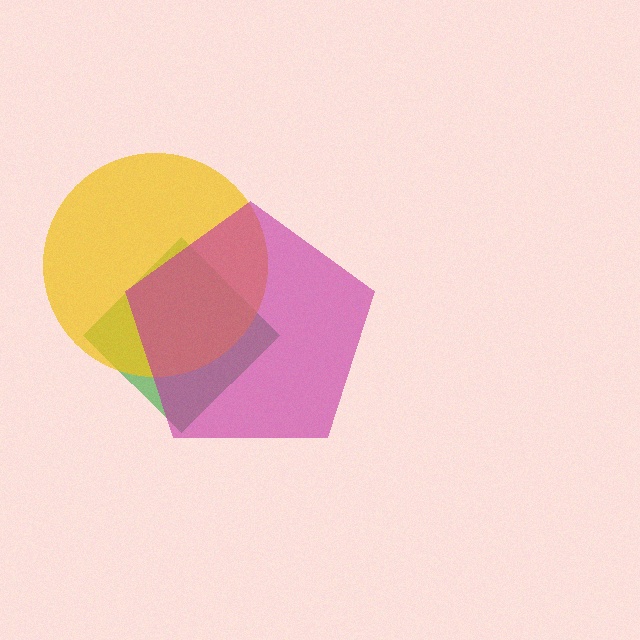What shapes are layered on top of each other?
The layered shapes are: a green diamond, a yellow circle, a magenta pentagon.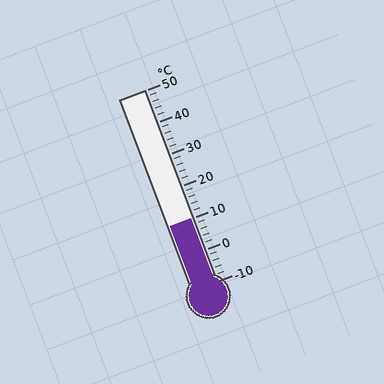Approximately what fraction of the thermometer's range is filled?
The thermometer is filled to approximately 35% of its range.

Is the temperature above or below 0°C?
The temperature is above 0°C.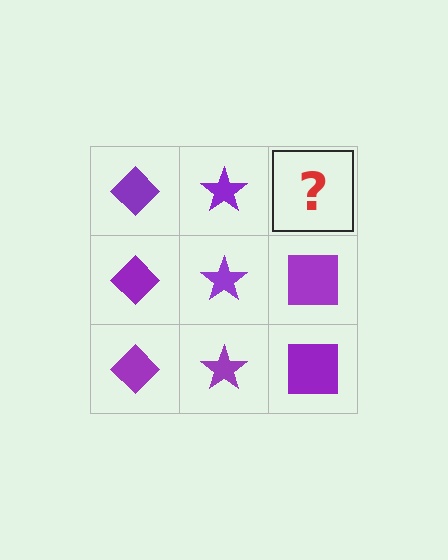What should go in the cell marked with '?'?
The missing cell should contain a purple square.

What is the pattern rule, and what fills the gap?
The rule is that each column has a consistent shape. The gap should be filled with a purple square.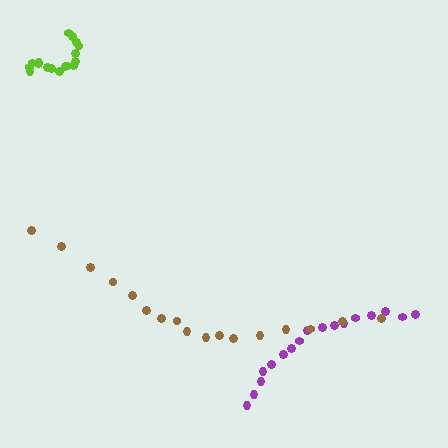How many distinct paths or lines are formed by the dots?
There are 3 distinct paths.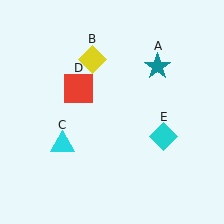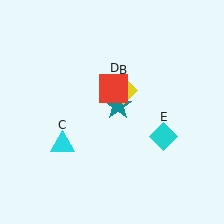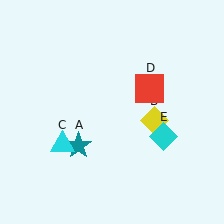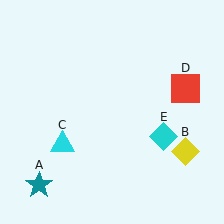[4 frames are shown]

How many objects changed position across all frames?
3 objects changed position: teal star (object A), yellow diamond (object B), red square (object D).